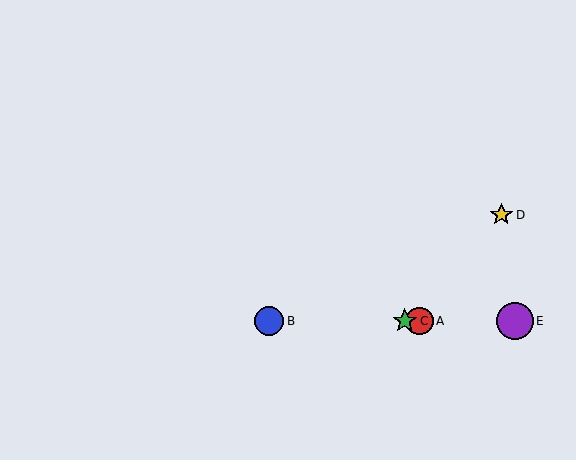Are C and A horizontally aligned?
Yes, both are at y≈321.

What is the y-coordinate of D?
Object D is at y≈215.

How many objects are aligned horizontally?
4 objects (A, B, C, E) are aligned horizontally.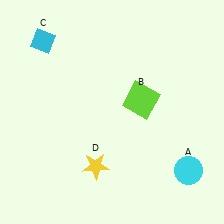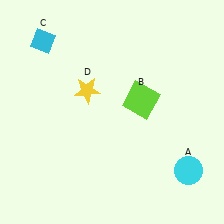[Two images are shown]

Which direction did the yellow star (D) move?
The yellow star (D) moved up.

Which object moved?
The yellow star (D) moved up.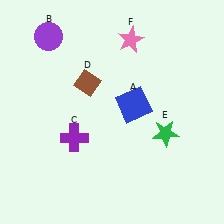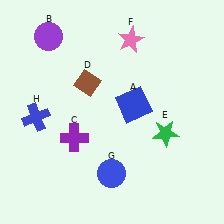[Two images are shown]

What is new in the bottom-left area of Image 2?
A blue circle (G) was added in the bottom-left area of Image 2.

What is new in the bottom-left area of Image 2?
A blue cross (H) was added in the bottom-left area of Image 2.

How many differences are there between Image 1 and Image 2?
There are 2 differences between the two images.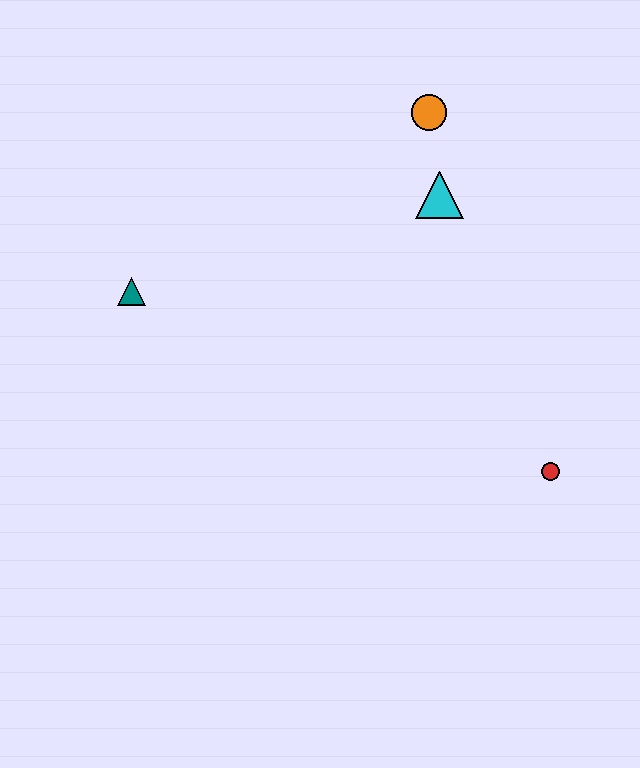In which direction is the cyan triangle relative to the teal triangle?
The cyan triangle is to the right of the teal triangle.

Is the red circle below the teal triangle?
Yes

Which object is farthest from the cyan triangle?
The teal triangle is farthest from the cyan triangle.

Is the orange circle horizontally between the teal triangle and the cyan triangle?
Yes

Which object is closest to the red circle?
The cyan triangle is closest to the red circle.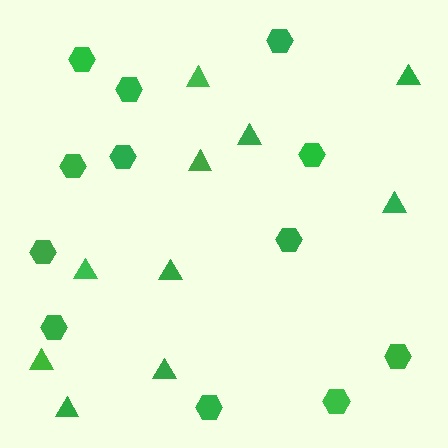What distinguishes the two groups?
There are 2 groups: one group of triangles (10) and one group of hexagons (12).